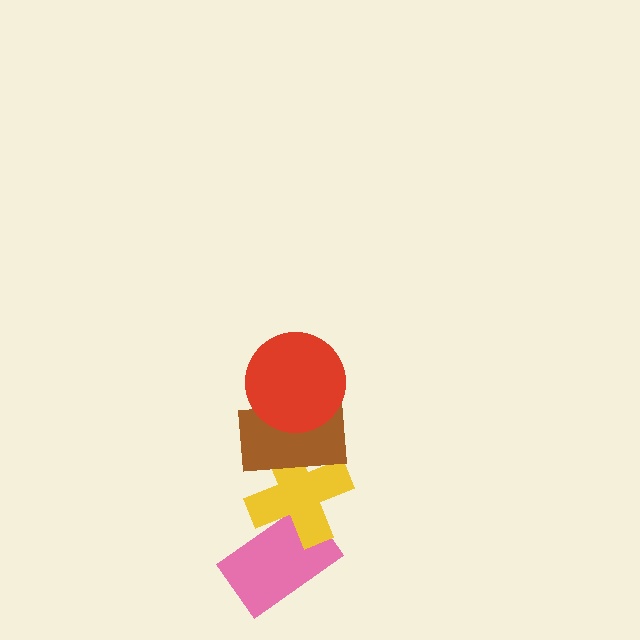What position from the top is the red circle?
The red circle is 1st from the top.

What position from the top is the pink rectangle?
The pink rectangle is 4th from the top.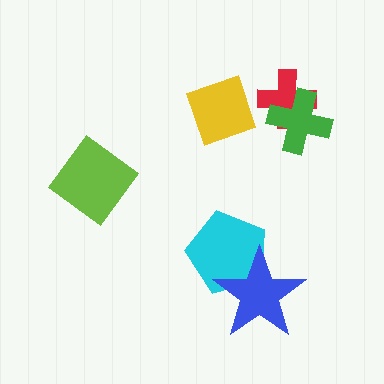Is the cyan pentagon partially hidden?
Yes, it is partially covered by another shape.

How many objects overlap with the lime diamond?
0 objects overlap with the lime diamond.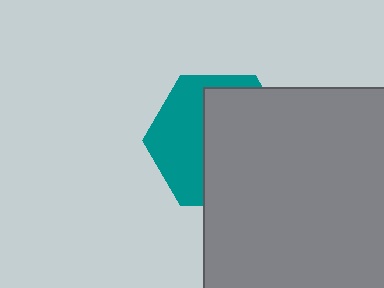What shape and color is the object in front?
The object in front is a gray square.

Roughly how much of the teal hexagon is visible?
A small part of it is visible (roughly 42%).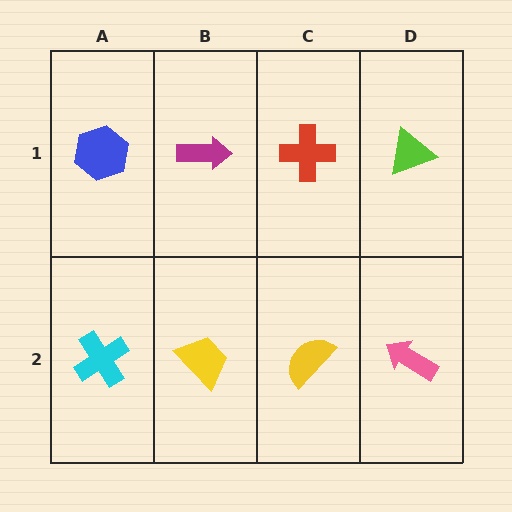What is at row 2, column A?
A cyan cross.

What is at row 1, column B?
A magenta arrow.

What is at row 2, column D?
A pink arrow.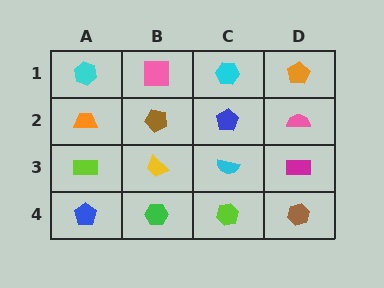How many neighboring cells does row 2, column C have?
4.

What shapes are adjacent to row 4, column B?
A yellow trapezoid (row 3, column B), a blue pentagon (row 4, column A), a lime hexagon (row 4, column C).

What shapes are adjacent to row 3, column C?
A blue pentagon (row 2, column C), a lime hexagon (row 4, column C), a yellow trapezoid (row 3, column B), a magenta rectangle (row 3, column D).